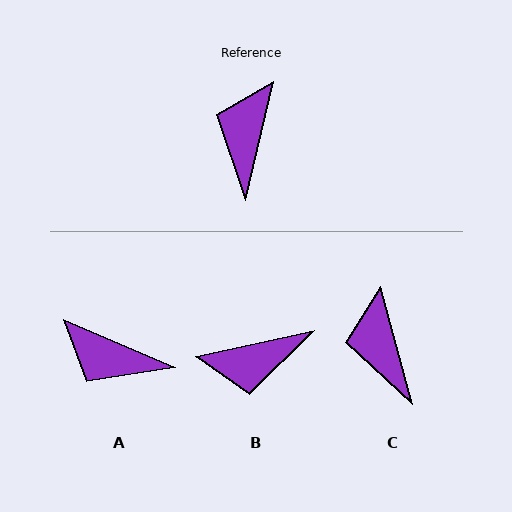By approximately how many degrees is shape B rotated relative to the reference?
Approximately 116 degrees counter-clockwise.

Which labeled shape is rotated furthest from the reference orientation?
B, about 116 degrees away.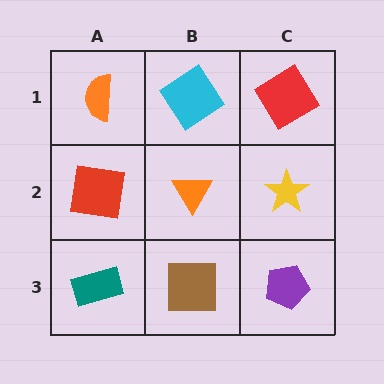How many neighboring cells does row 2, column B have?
4.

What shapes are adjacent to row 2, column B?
A cyan diamond (row 1, column B), a brown square (row 3, column B), a red square (row 2, column A), a yellow star (row 2, column C).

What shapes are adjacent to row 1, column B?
An orange triangle (row 2, column B), an orange semicircle (row 1, column A), a red diamond (row 1, column C).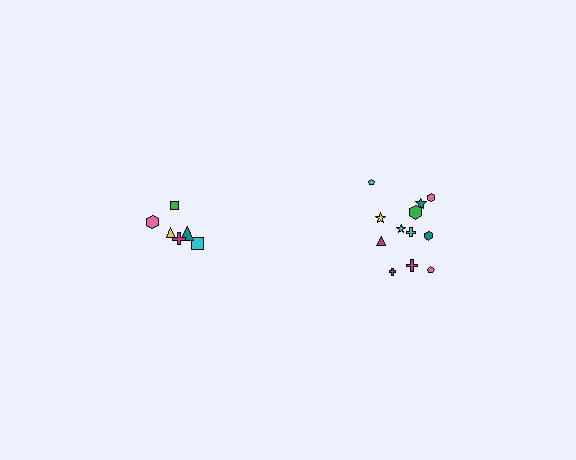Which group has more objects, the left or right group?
The right group.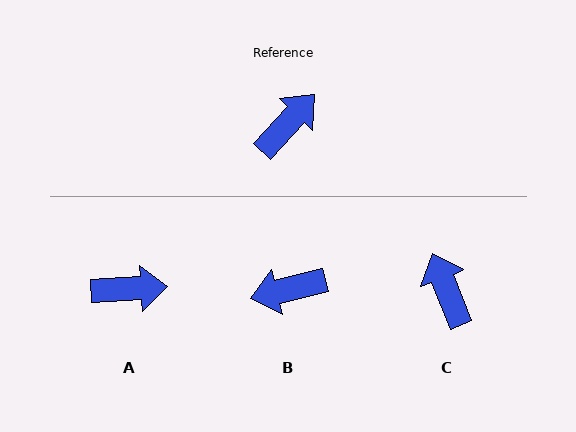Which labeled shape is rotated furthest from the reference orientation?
B, about 147 degrees away.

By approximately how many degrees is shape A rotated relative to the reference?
Approximately 43 degrees clockwise.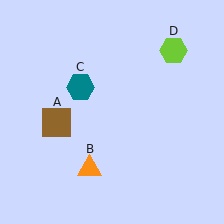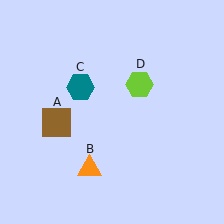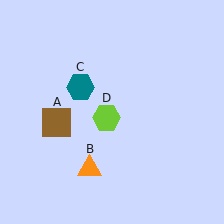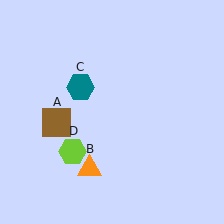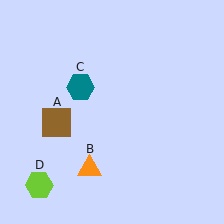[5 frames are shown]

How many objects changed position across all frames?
1 object changed position: lime hexagon (object D).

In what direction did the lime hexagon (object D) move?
The lime hexagon (object D) moved down and to the left.